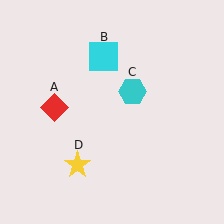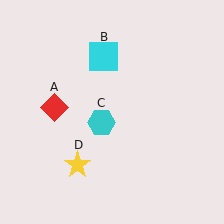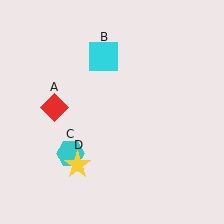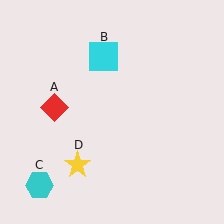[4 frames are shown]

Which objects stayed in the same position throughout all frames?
Red diamond (object A) and cyan square (object B) and yellow star (object D) remained stationary.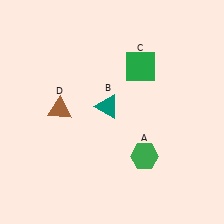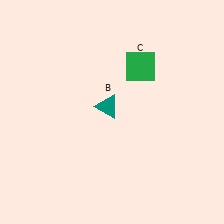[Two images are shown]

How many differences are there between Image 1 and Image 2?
There are 2 differences between the two images.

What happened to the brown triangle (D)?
The brown triangle (D) was removed in Image 2. It was in the top-left area of Image 1.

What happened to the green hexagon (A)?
The green hexagon (A) was removed in Image 2. It was in the bottom-right area of Image 1.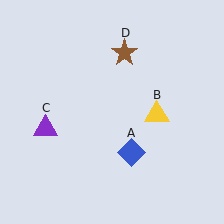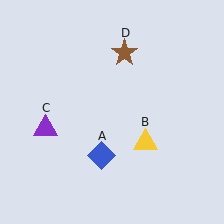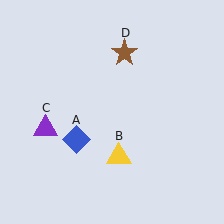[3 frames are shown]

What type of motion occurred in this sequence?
The blue diamond (object A), yellow triangle (object B) rotated clockwise around the center of the scene.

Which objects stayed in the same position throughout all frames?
Purple triangle (object C) and brown star (object D) remained stationary.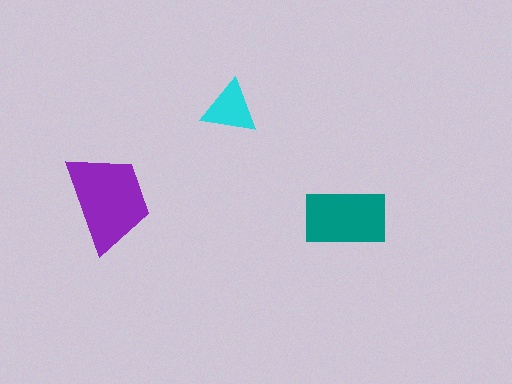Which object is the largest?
The purple trapezoid.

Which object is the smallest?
The cyan triangle.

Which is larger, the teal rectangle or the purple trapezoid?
The purple trapezoid.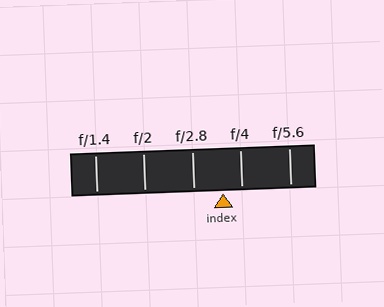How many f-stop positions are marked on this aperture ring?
There are 5 f-stop positions marked.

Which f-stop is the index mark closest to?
The index mark is closest to f/4.